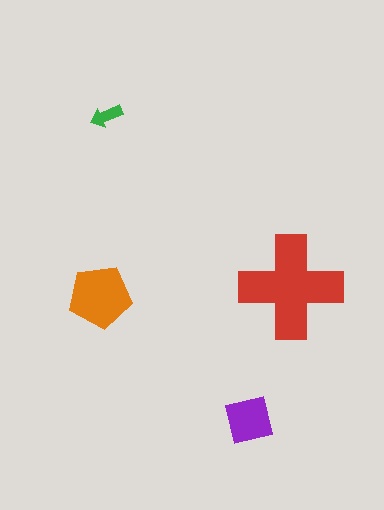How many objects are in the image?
There are 4 objects in the image.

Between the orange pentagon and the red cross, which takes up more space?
The red cross.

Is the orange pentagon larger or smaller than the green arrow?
Larger.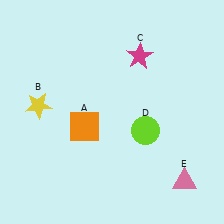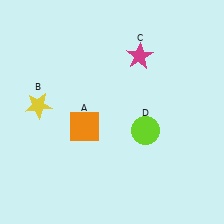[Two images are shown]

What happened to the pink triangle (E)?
The pink triangle (E) was removed in Image 2. It was in the bottom-right area of Image 1.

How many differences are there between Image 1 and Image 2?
There is 1 difference between the two images.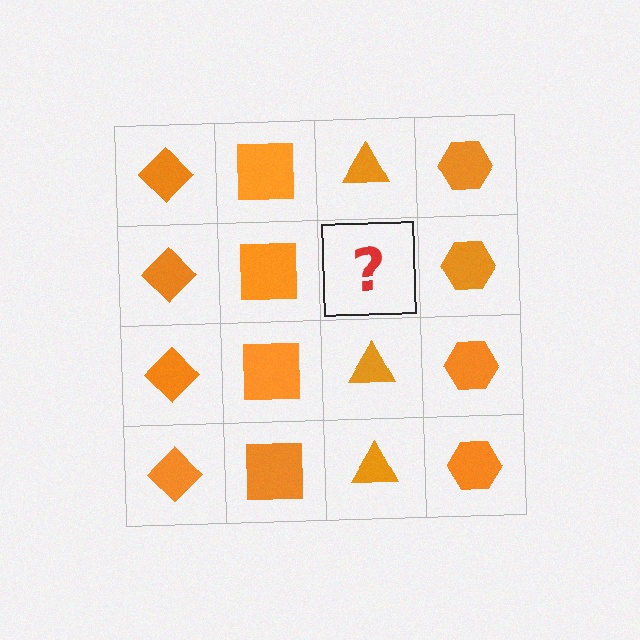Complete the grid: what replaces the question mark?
The question mark should be replaced with an orange triangle.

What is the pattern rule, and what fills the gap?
The rule is that each column has a consistent shape. The gap should be filled with an orange triangle.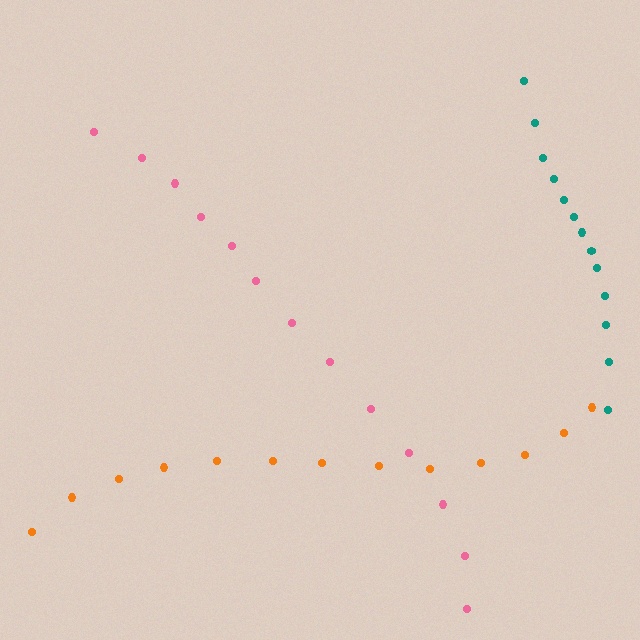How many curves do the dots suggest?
There are 3 distinct paths.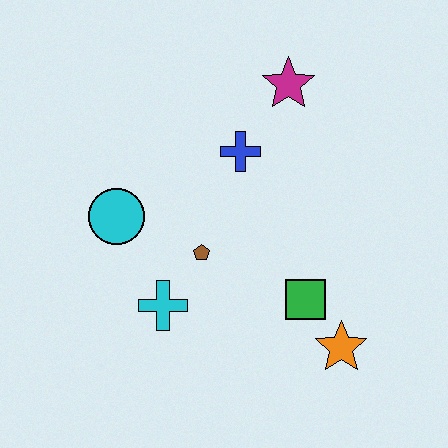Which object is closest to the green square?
The orange star is closest to the green square.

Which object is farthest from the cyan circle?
The orange star is farthest from the cyan circle.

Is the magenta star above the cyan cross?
Yes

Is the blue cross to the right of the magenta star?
No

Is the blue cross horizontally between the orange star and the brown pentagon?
Yes